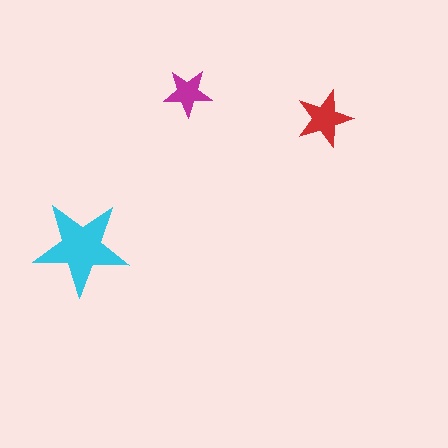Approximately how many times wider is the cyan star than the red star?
About 1.5 times wider.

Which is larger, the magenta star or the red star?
The red one.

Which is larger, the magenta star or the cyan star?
The cyan one.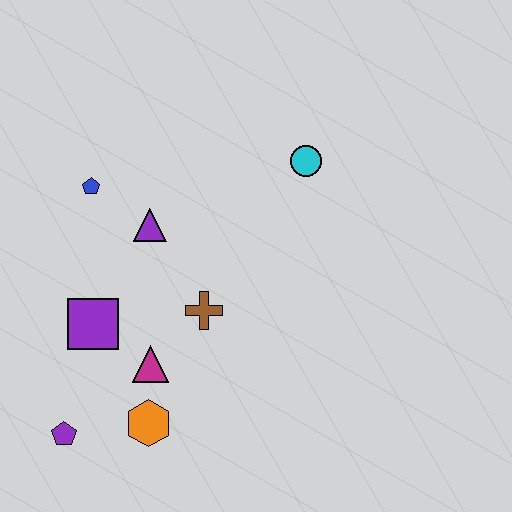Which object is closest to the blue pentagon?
The purple triangle is closest to the blue pentagon.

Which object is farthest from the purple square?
The cyan circle is farthest from the purple square.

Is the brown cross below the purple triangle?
Yes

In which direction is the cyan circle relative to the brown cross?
The cyan circle is above the brown cross.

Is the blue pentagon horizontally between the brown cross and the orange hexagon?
No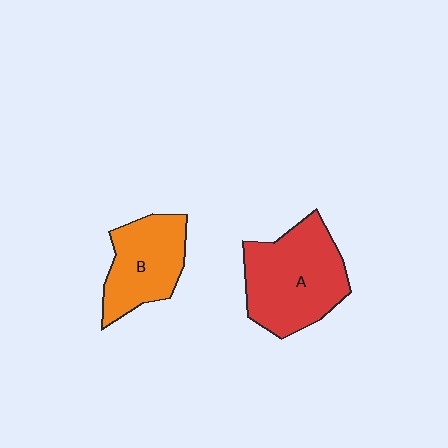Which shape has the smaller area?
Shape B (orange).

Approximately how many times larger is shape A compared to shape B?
Approximately 1.4 times.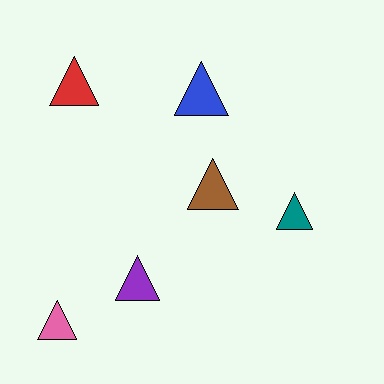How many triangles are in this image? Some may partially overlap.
There are 6 triangles.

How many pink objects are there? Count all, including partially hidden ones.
There is 1 pink object.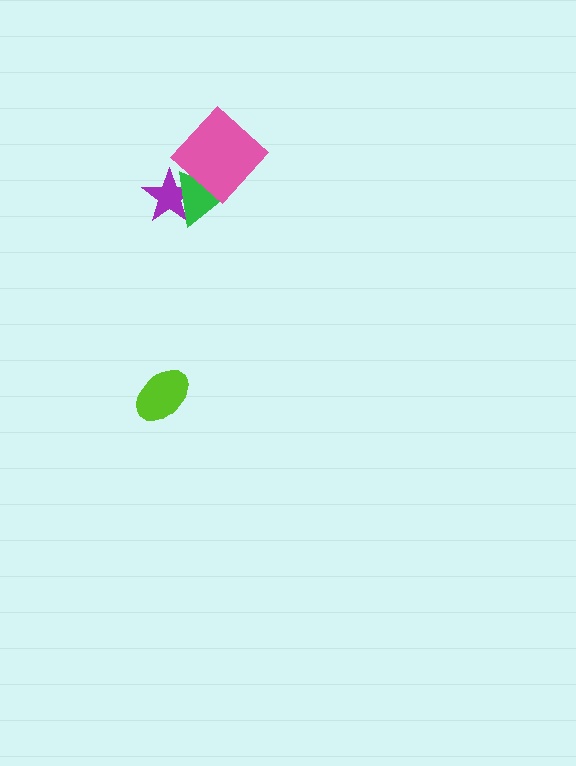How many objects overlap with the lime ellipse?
0 objects overlap with the lime ellipse.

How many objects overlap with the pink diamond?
2 objects overlap with the pink diamond.